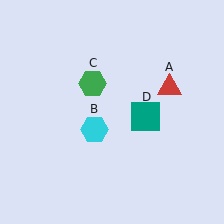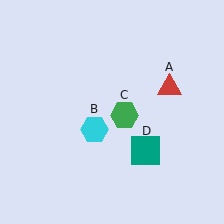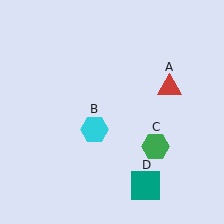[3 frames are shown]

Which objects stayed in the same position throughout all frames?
Red triangle (object A) and cyan hexagon (object B) remained stationary.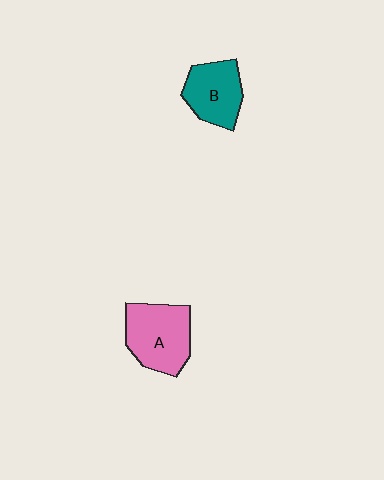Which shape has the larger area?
Shape A (pink).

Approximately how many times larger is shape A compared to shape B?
Approximately 1.2 times.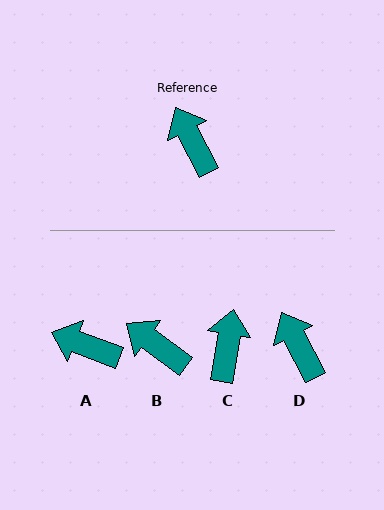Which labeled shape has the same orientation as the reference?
D.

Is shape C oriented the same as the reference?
No, it is off by about 37 degrees.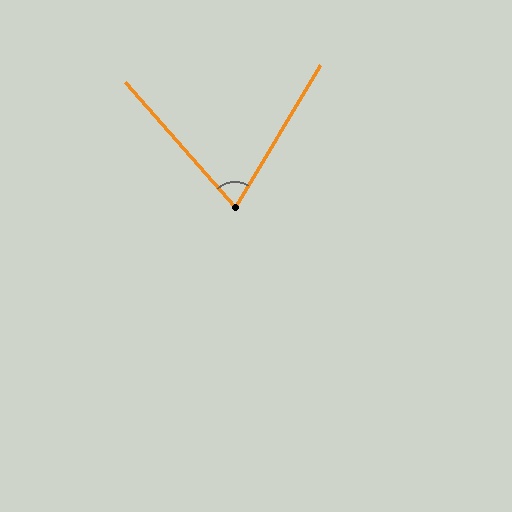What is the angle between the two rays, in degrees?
Approximately 72 degrees.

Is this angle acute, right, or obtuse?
It is acute.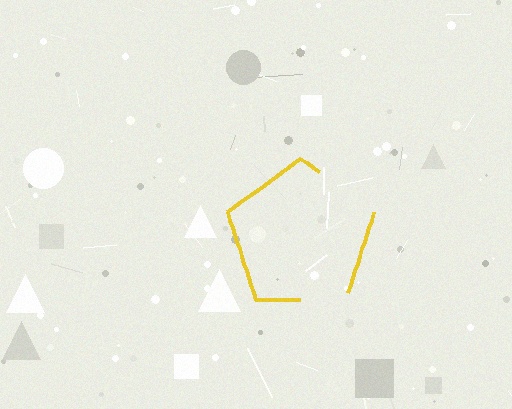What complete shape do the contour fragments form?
The contour fragments form a pentagon.